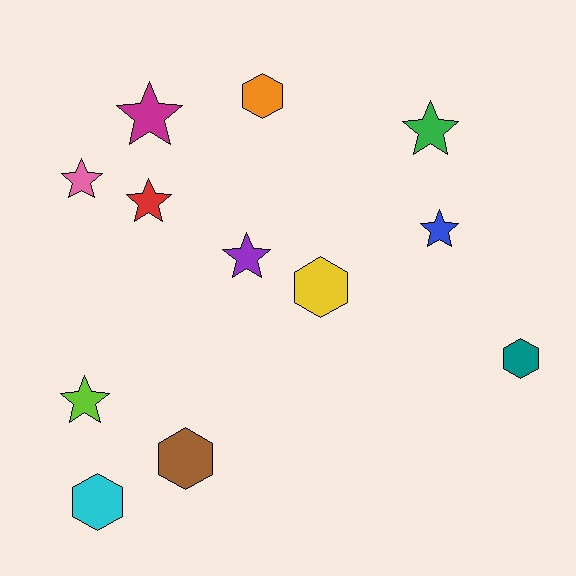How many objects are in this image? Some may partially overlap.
There are 12 objects.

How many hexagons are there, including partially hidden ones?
There are 5 hexagons.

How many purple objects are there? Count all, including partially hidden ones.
There is 1 purple object.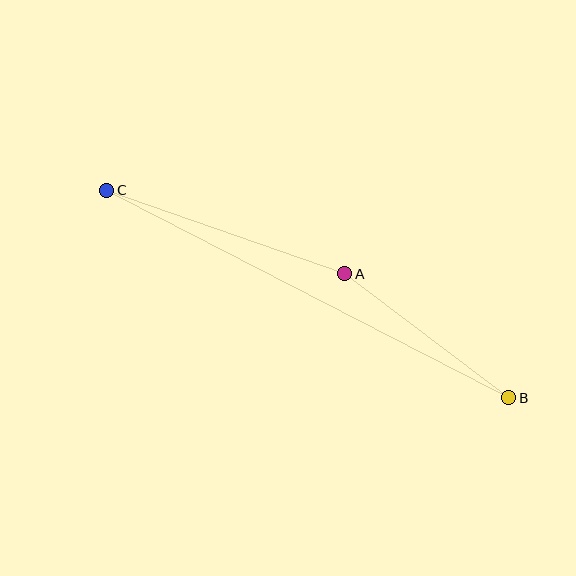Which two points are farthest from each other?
Points B and C are farthest from each other.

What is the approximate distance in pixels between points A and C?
The distance between A and C is approximately 252 pixels.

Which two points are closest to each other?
Points A and B are closest to each other.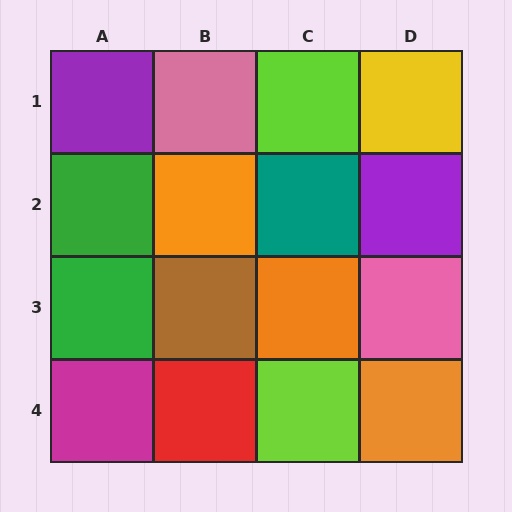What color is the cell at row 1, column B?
Pink.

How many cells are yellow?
1 cell is yellow.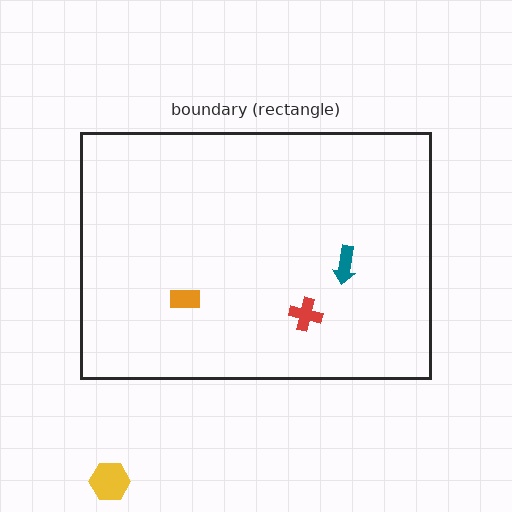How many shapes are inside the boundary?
3 inside, 1 outside.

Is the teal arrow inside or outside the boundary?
Inside.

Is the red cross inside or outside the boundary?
Inside.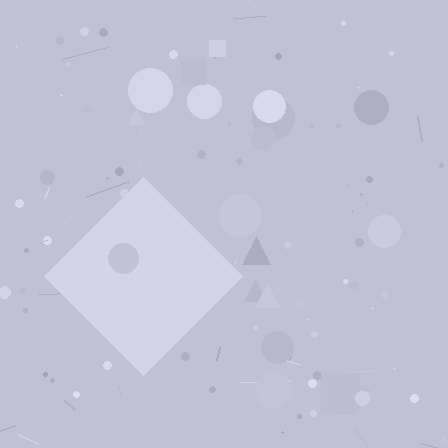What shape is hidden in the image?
A diamond is hidden in the image.